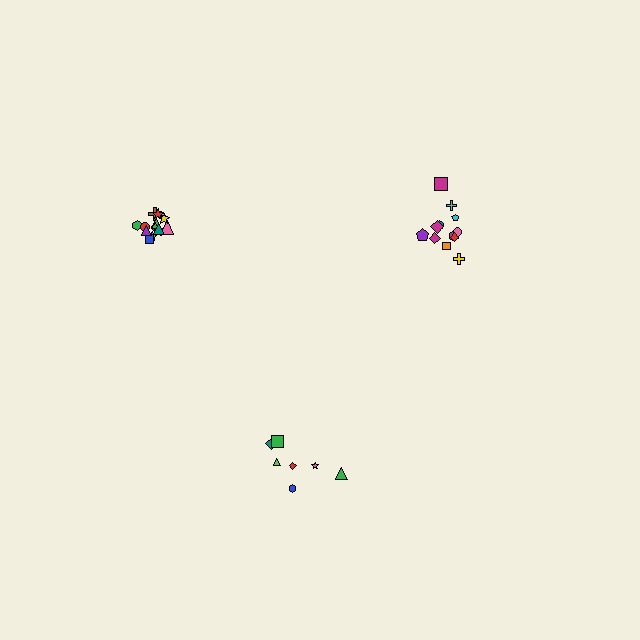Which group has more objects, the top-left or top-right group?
The top-left group.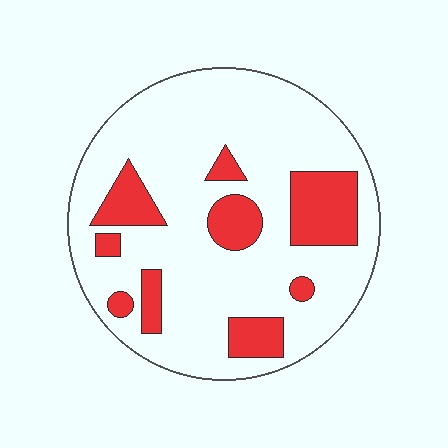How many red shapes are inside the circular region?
9.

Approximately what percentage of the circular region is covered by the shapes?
Approximately 20%.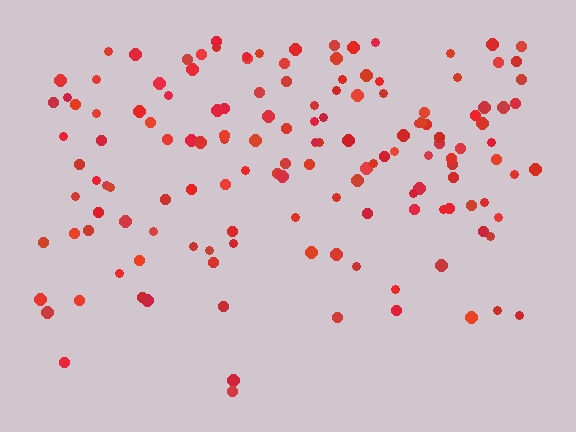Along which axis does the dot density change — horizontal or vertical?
Vertical.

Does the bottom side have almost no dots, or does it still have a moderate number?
Still a moderate number, just noticeably fewer than the top.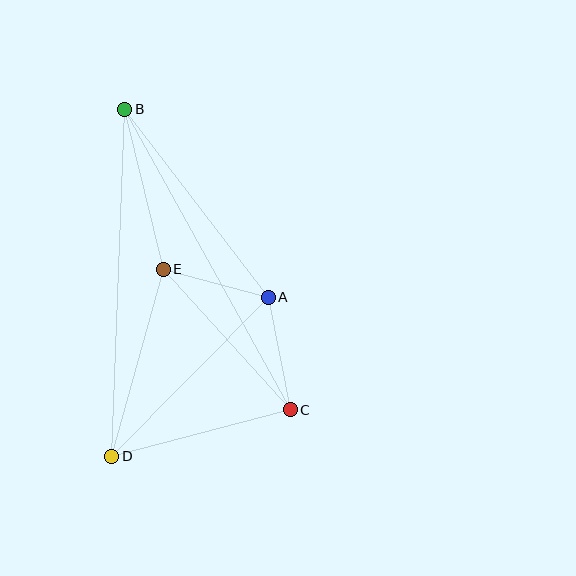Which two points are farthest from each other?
Points B and D are farthest from each other.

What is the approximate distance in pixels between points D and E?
The distance between D and E is approximately 194 pixels.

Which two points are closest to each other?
Points A and E are closest to each other.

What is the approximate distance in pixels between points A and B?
The distance between A and B is approximately 237 pixels.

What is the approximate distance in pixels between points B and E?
The distance between B and E is approximately 164 pixels.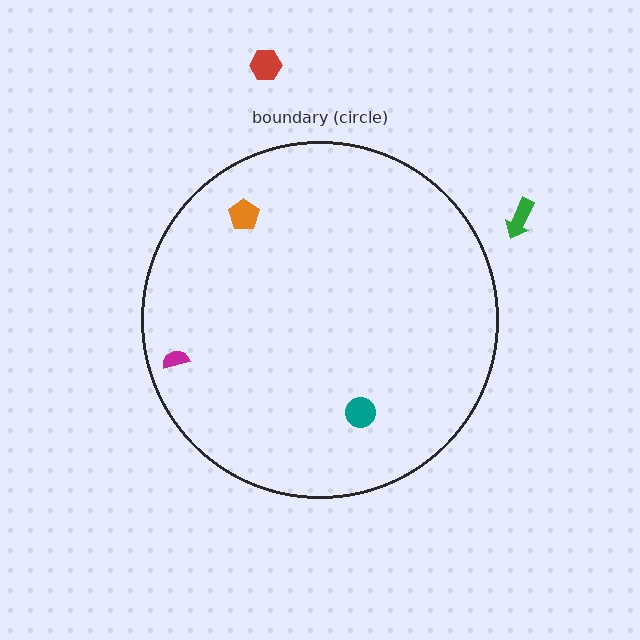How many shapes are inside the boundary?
3 inside, 2 outside.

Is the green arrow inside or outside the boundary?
Outside.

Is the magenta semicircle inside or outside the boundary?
Inside.